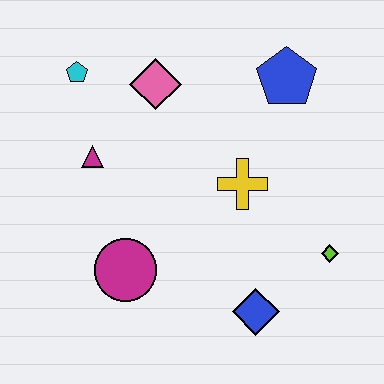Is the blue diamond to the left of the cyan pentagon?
No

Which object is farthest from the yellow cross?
The cyan pentagon is farthest from the yellow cross.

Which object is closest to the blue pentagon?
The yellow cross is closest to the blue pentagon.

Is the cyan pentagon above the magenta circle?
Yes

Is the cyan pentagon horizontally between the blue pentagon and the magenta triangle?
No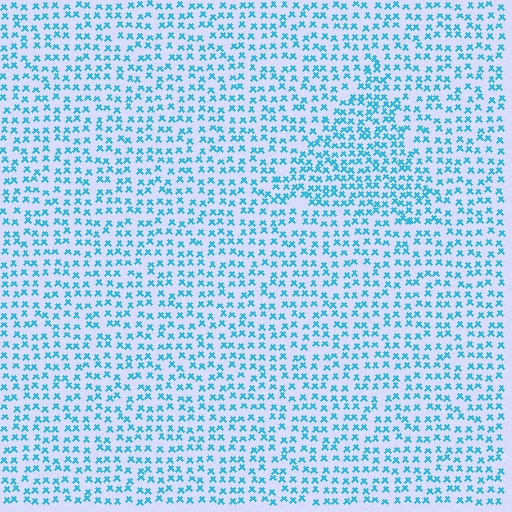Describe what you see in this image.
The image contains small cyan elements arranged at two different densities. A triangle-shaped region is visible where the elements are more densely packed than the surrounding area.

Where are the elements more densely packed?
The elements are more densely packed inside the triangle boundary.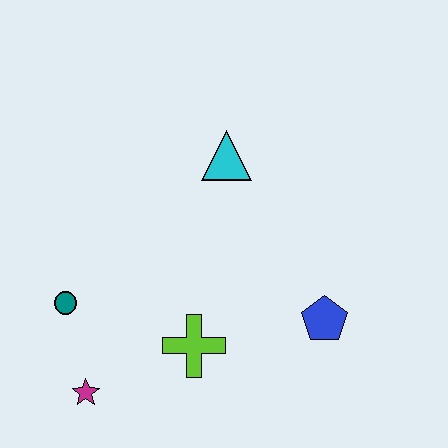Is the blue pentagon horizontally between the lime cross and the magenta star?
No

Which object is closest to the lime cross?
The magenta star is closest to the lime cross.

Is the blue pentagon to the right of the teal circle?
Yes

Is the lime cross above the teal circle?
No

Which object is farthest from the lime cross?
The cyan triangle is farthest from the lime cross.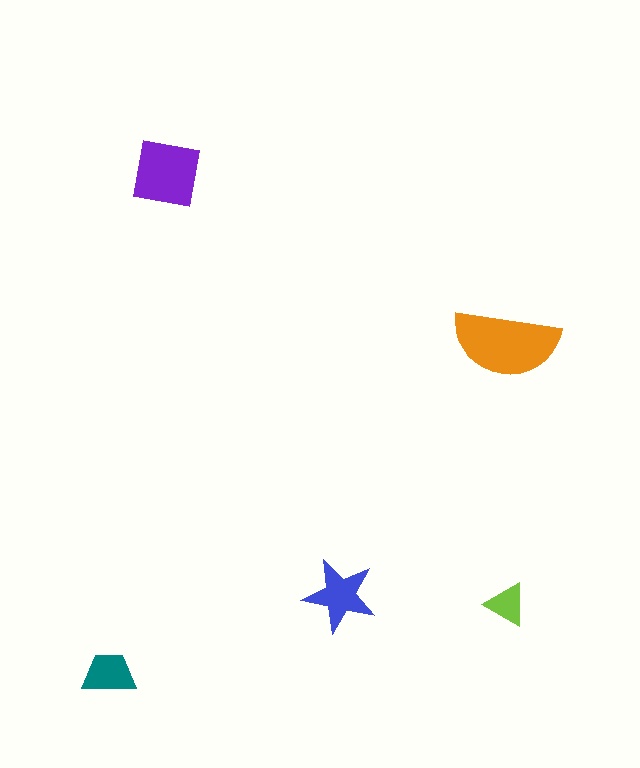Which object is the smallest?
The lime triangle.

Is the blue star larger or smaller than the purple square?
Smaller.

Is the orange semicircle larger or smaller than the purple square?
Larger.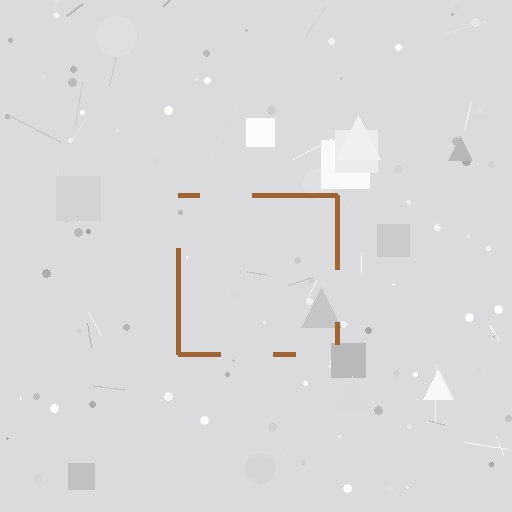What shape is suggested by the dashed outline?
The dashed outline suggests a square.